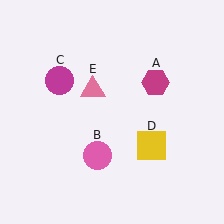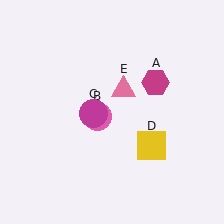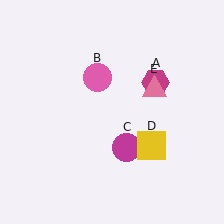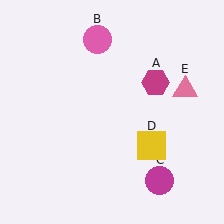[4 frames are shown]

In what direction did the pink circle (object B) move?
The pink circle (object B) moved up.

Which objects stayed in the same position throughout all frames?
Magenta hexagon (object A) and yellow square (object D) remained stationary.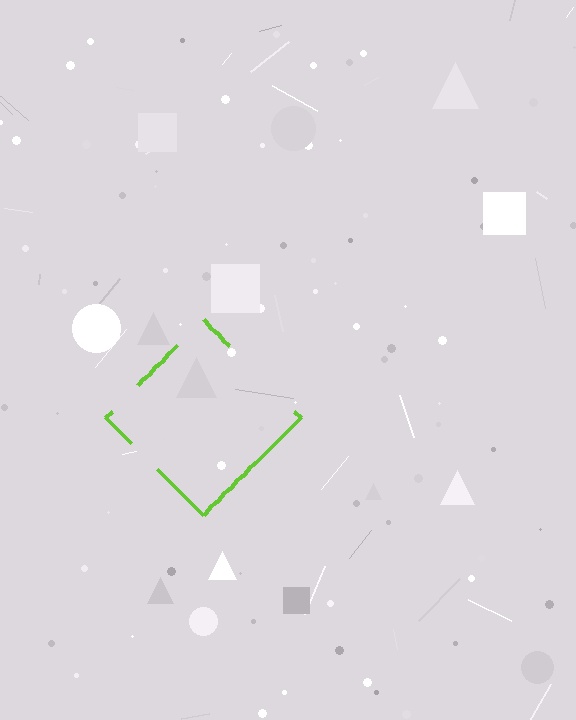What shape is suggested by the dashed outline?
The dashed outline suggests a diamond.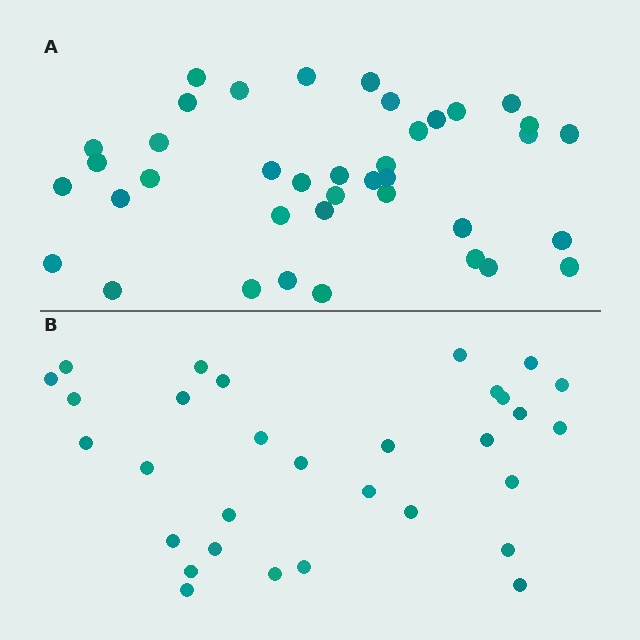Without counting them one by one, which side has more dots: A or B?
Region A (the top region) has more dots.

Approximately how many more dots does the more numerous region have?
Region A has roughly 8 or so more dots than region B.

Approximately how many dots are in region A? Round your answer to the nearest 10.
About 40 dots. (The exact count is 39, which rounds to 40.)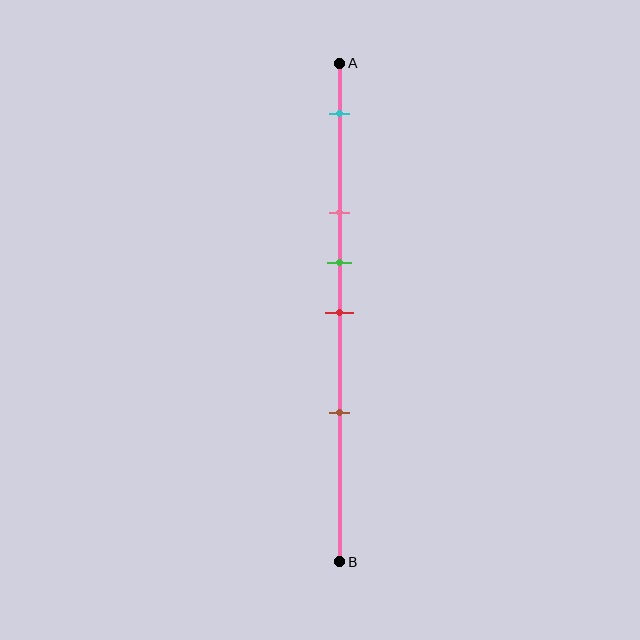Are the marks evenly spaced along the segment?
No, the marks are not evenly spaced.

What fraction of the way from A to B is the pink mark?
The pink mark is approximately 30% (0.3) of the way from A to B.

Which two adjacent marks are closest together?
The green and red marks are the closest adjacent pair.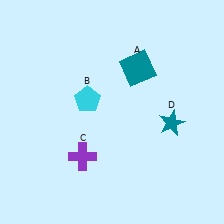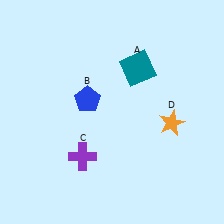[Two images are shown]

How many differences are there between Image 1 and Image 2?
There are 2 differences between the two images.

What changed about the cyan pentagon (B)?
In Image 1, B is cyan. In Image 2, it changed to blue.